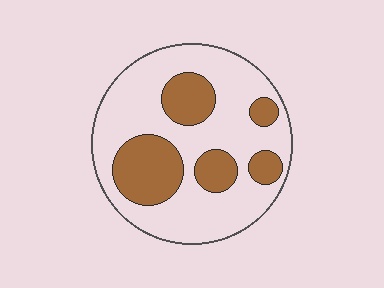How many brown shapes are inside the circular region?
5.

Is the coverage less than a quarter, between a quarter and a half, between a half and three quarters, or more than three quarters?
Between a quarter and a half.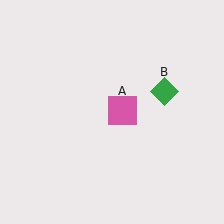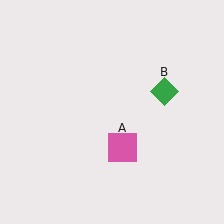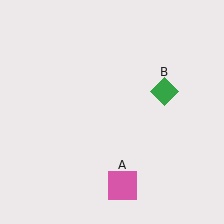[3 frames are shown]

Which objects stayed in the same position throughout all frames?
Green diamond (object B) remained stationary.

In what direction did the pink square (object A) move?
The pink square (object A) moved down.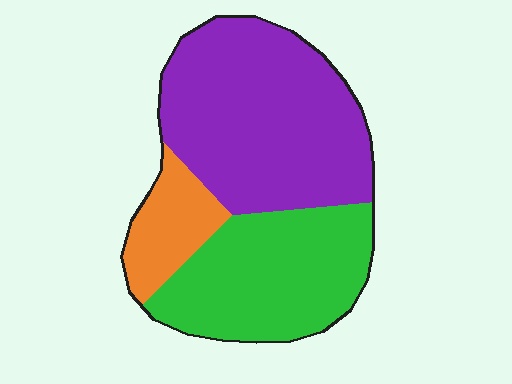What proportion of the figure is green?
Green covers 36% of the figure.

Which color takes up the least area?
Orange, at roughly 15%.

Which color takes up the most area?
Purple, at roughly 50%.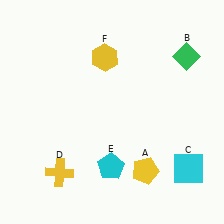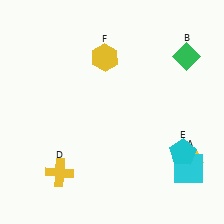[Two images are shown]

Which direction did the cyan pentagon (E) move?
The cyan pentagon (E) moved right.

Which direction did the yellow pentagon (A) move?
The yellow pentagon (A) moved right.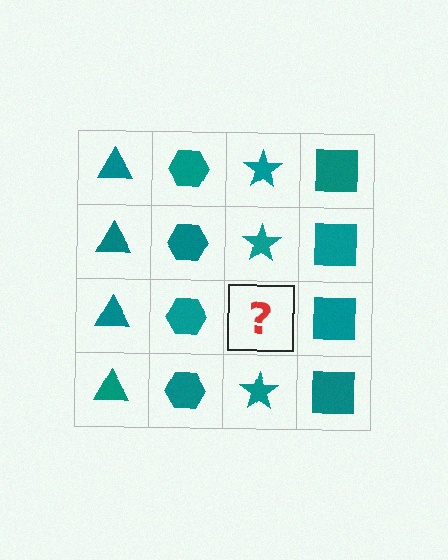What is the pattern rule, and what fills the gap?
The rule is that each column has a consistent shape. The gap should be filled with a teal star.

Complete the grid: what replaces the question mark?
The question mark should be replaced with a teal star.